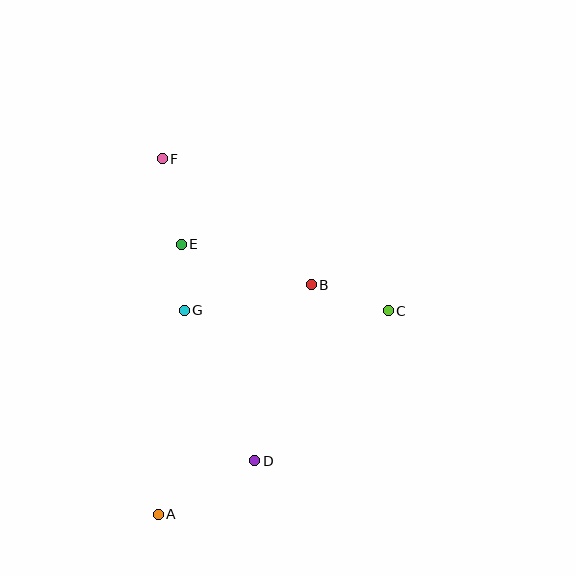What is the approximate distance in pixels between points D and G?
The distance between D and G is approximately 166 pixels.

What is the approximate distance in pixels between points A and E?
The distance between A and E is approximately 271 pixels.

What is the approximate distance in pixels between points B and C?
The distance between B and C is approximately 81 pixels.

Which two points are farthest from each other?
Points A and F are farthest from each other.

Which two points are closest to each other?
Points E and G are closest to each other.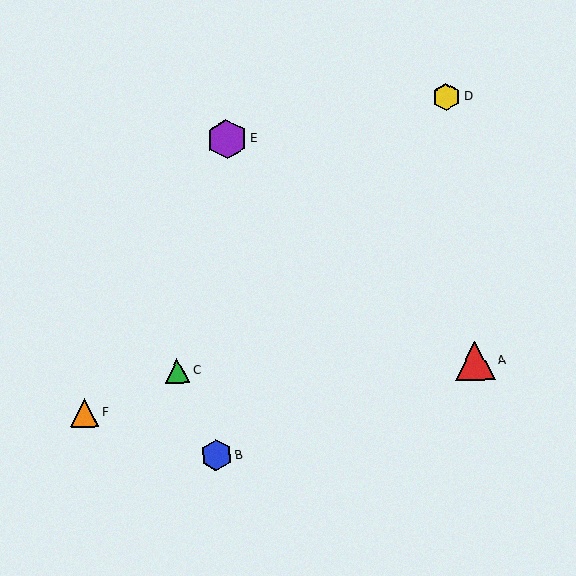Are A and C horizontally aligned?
Yes, both are at y≈361.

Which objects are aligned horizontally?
Objects A, C are aligned horizontally.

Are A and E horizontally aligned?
No, A is at y≈361 and E is at y≈139.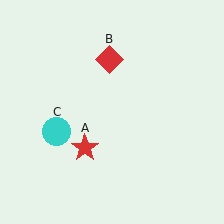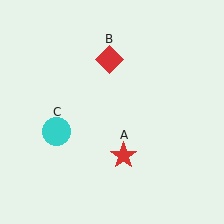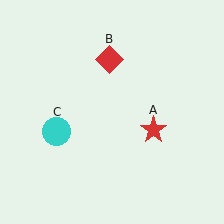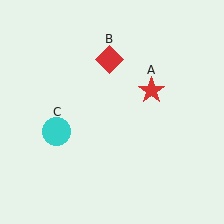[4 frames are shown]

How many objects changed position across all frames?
1 object changed position: red star (object A).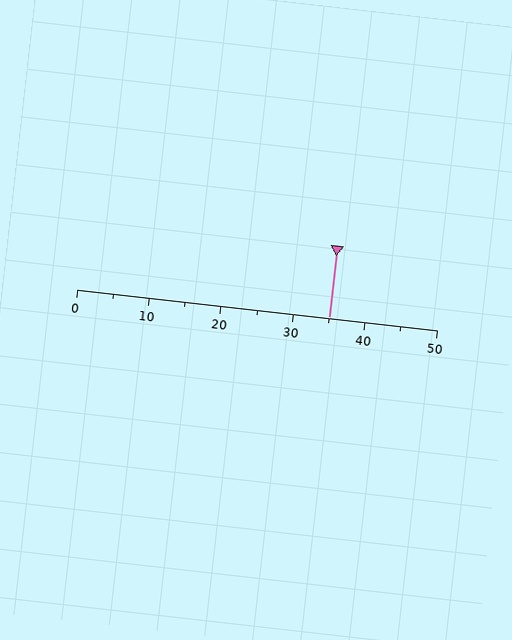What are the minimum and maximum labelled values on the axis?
The axis runs from 0 to 50.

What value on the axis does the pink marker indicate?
The marker indicates approximately 35.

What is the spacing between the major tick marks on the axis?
The major ticks are spaced 10 apart.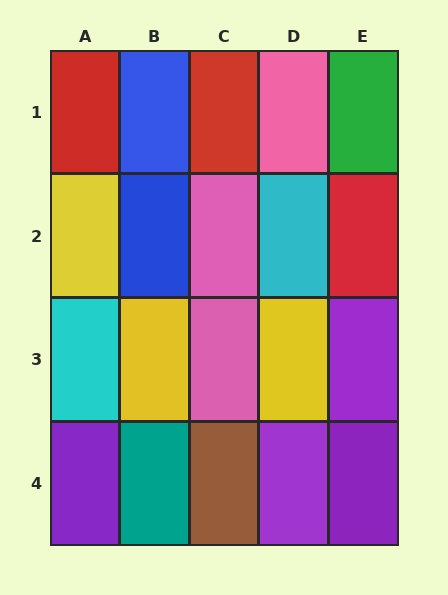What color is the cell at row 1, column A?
Red.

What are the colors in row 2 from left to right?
Yellow, blue, pink, cyan, red.